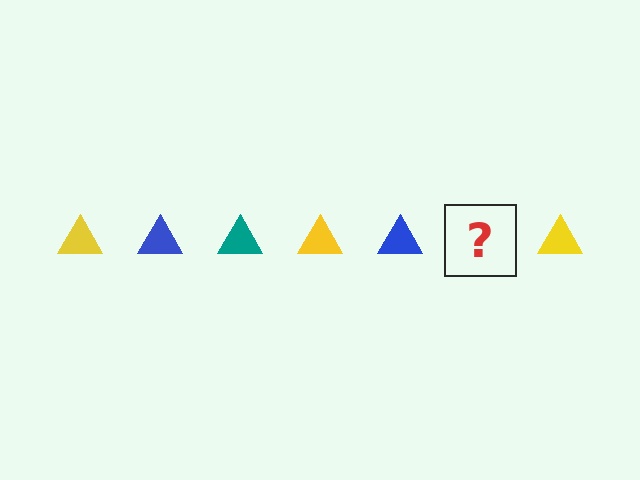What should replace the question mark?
The question mark should be replaced with a teal triangle.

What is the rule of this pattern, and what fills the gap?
The rule is that the pattern cycles through yellow, blue, teal triangles. The gap should be filled with a teal triangle.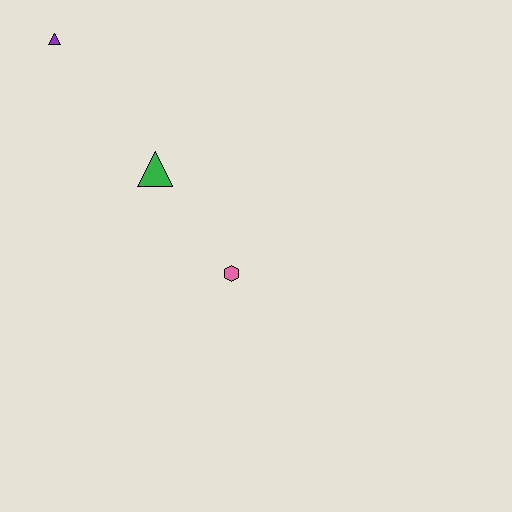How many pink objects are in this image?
There is 1 pink object.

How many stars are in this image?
There are no stars.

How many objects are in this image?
There are 3 objects.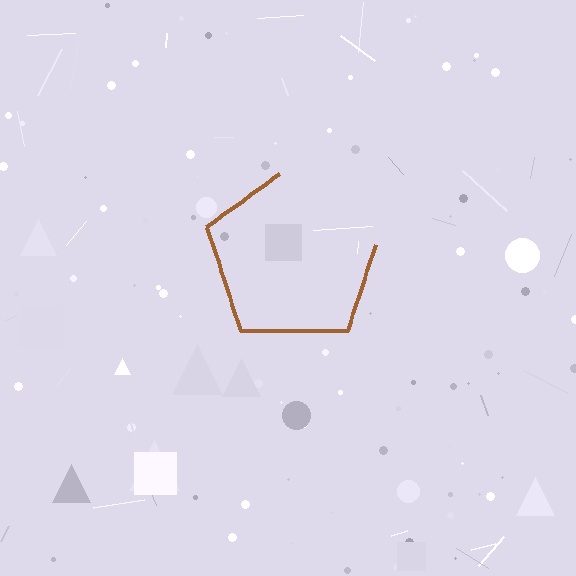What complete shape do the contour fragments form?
The contour fragments form a pentagon.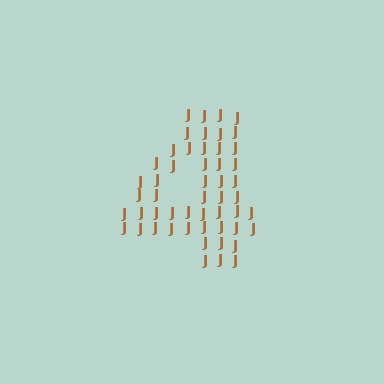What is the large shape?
The large shape is the digit 4.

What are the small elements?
The small elements are letter J's.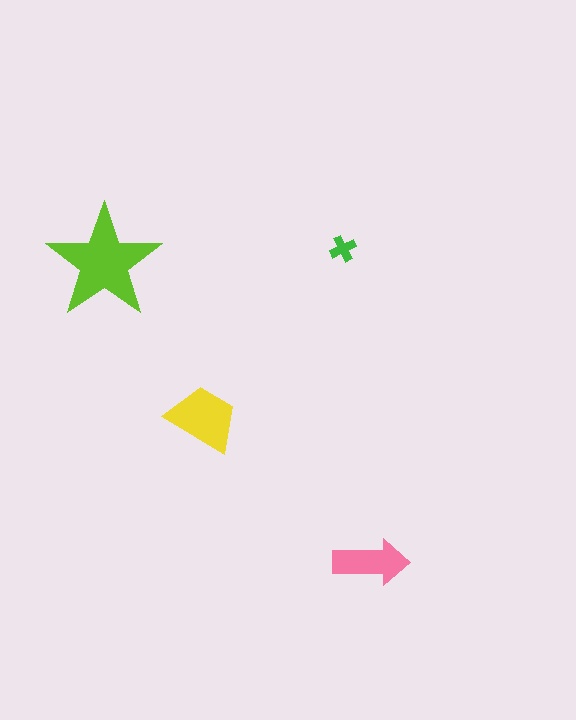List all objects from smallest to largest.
The green cross, the pink arrow, the yellow trapezoid, the lime star.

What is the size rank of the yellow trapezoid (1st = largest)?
2nd.